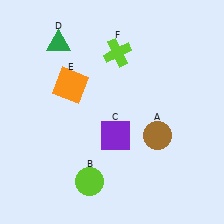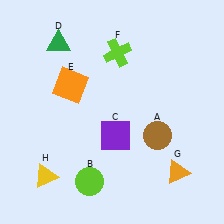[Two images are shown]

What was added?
An orange triangle (G), a yellow triangle (H) were added in Image 2.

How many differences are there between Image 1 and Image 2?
There are 2 differences between the two images.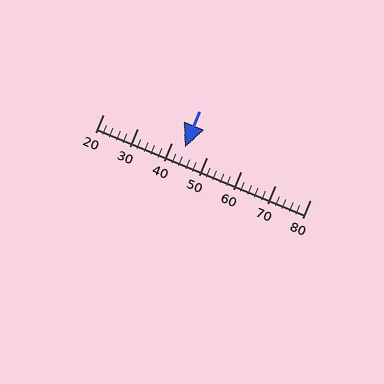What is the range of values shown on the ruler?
The ruler shows values from 20 to 80.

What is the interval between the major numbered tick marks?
The major tick marks are spaced 10 units apart.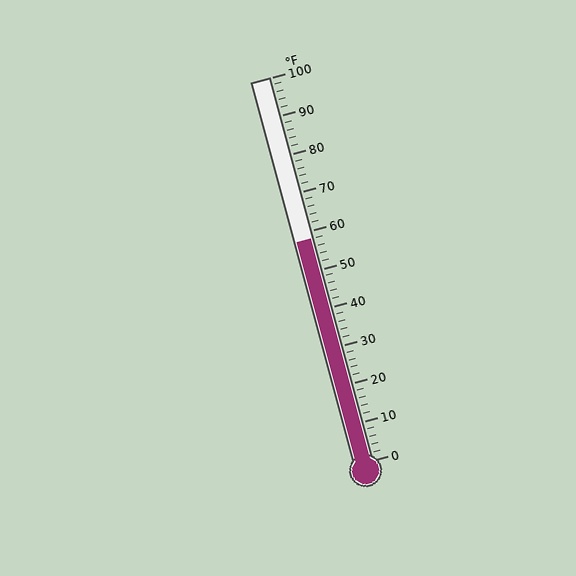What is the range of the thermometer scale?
The thermometer scale ranges from 0°F to 100°F.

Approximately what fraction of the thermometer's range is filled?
The thermometer is filled to approximately 60% of its range.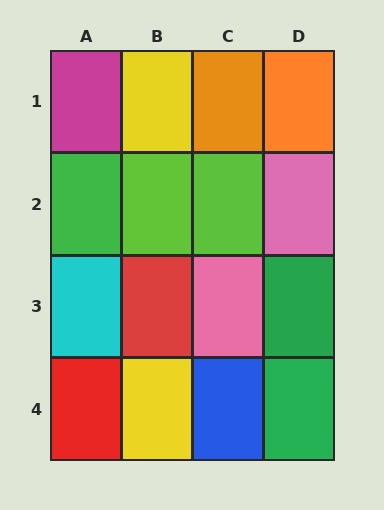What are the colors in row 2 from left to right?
Green, lime, lime, pink.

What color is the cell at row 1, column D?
Orange.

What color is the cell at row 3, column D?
Green.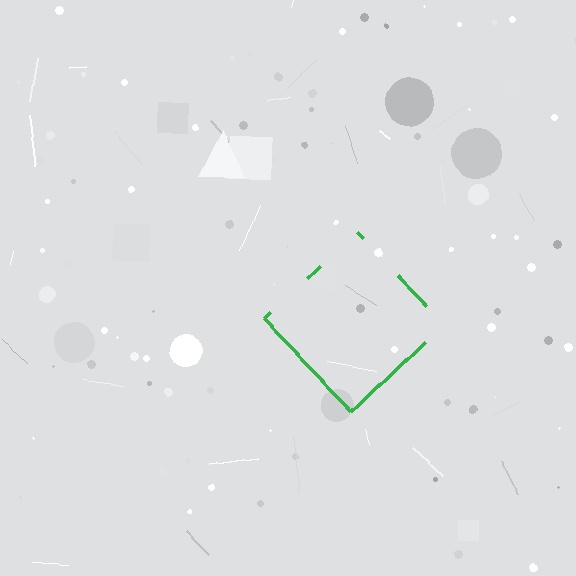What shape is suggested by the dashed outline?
The dashed outline suggests a diamond.